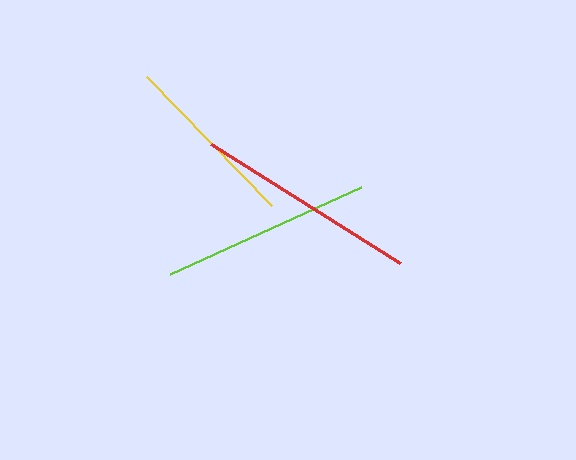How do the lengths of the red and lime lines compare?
The red and lime lines are approximately the same length.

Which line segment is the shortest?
The yellow line is the shortest at approximately 179 pixels.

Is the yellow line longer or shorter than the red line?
The red line is longer than the yellow line.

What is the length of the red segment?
The red segment is approximately 224 pixels long.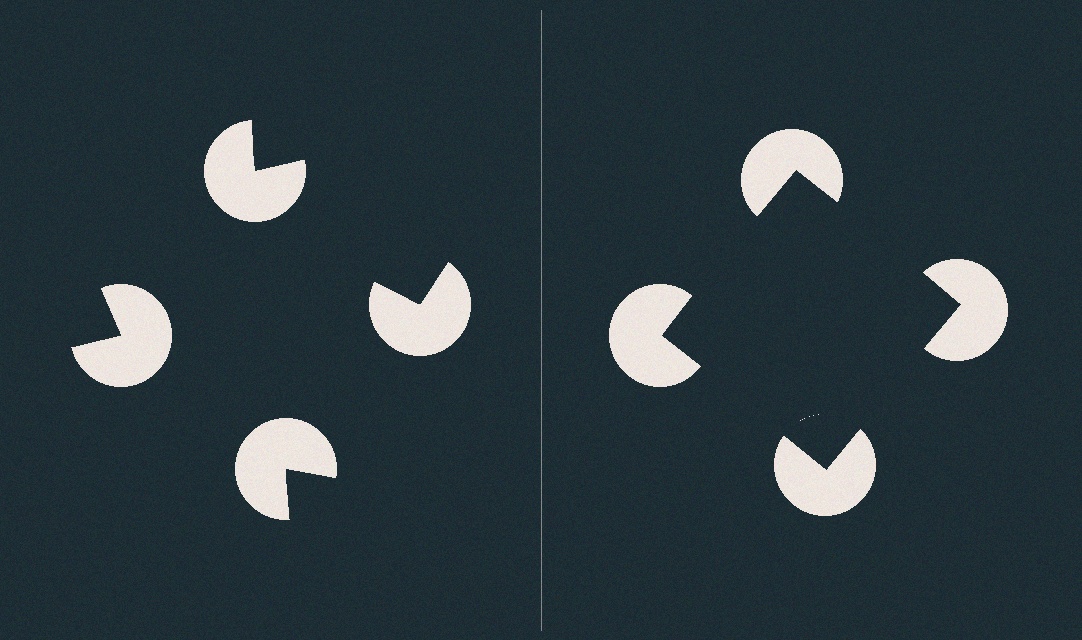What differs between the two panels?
The pac-man discs are positioned identically on both sides; only the wedge orientations differ. On the right they align to a square; on the left they are misaligned.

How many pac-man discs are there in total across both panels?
8 — 4 on each side.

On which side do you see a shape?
An illusory square appears on the right side. On the left side the wedge cuts are rotated, so no coherent shape forms.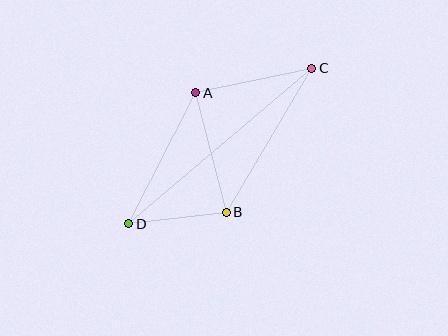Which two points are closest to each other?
Points B and D are closest to each other.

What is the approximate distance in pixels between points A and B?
The distance between A and B is approximately 123 pixels.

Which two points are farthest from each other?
Points C and D are farthest from each other.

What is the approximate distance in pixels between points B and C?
The distance between B and C is approximately 167 pixels.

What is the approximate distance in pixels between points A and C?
The distance between A and C is approximately 119 pixels.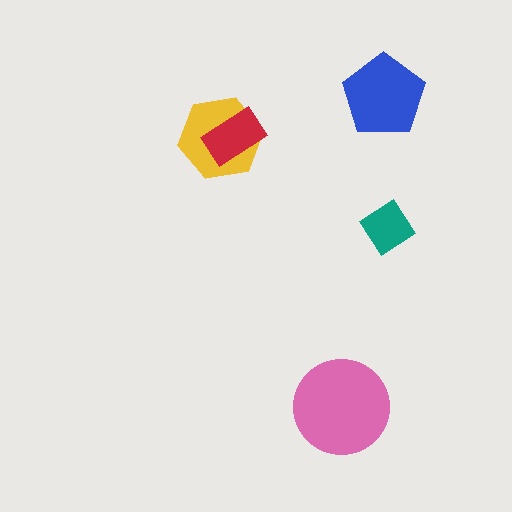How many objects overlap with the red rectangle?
1 object overlaps with the red rectangle.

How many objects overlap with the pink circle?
0 objects overlap with the pink circle.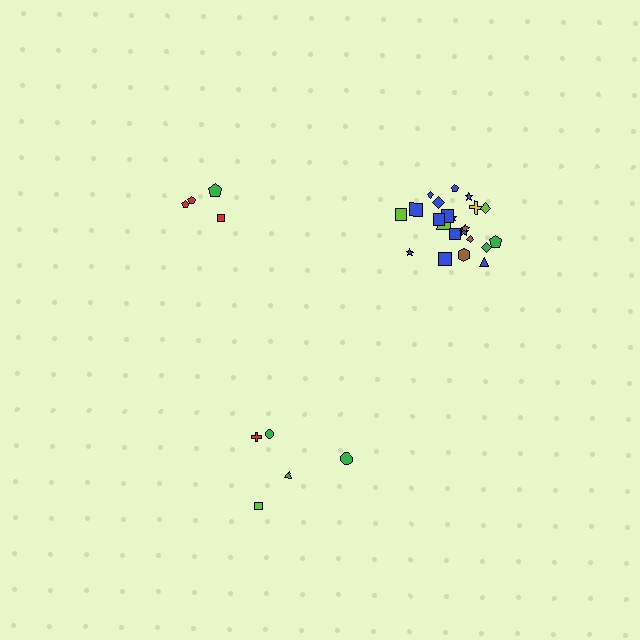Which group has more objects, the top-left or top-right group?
The top-right group.